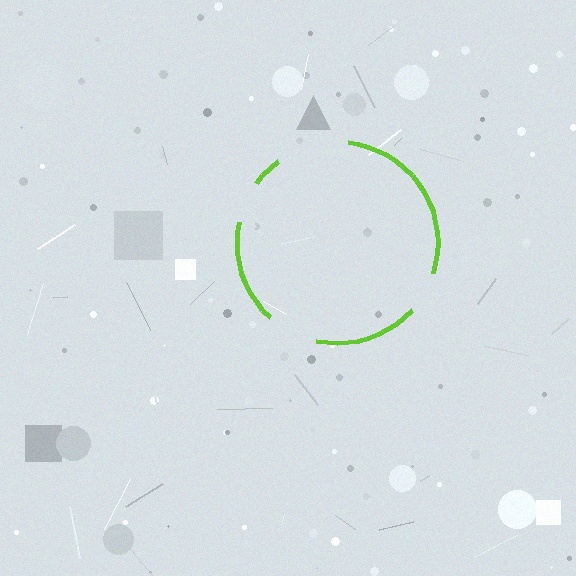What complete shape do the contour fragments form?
The contour fragments form a circle.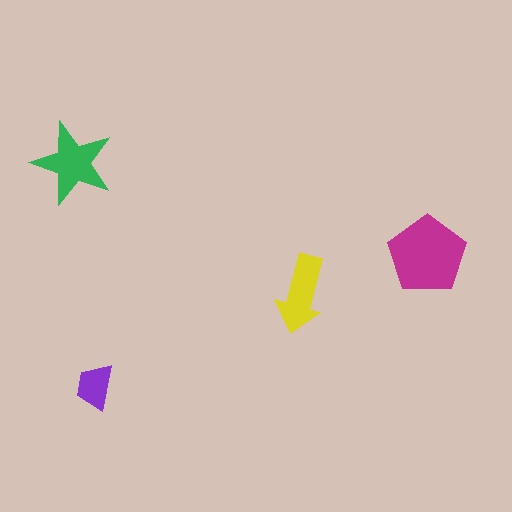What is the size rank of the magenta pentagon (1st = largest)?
1st.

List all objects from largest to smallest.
The magenta pentagon, the green star, the yellow arrow, the purple trapezoid.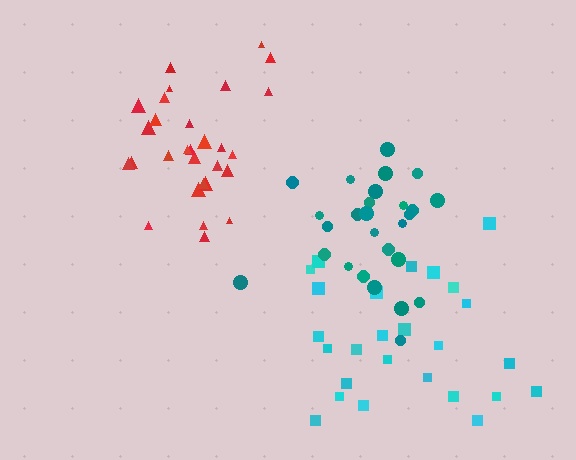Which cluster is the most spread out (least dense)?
Cyan.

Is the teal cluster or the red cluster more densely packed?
Red.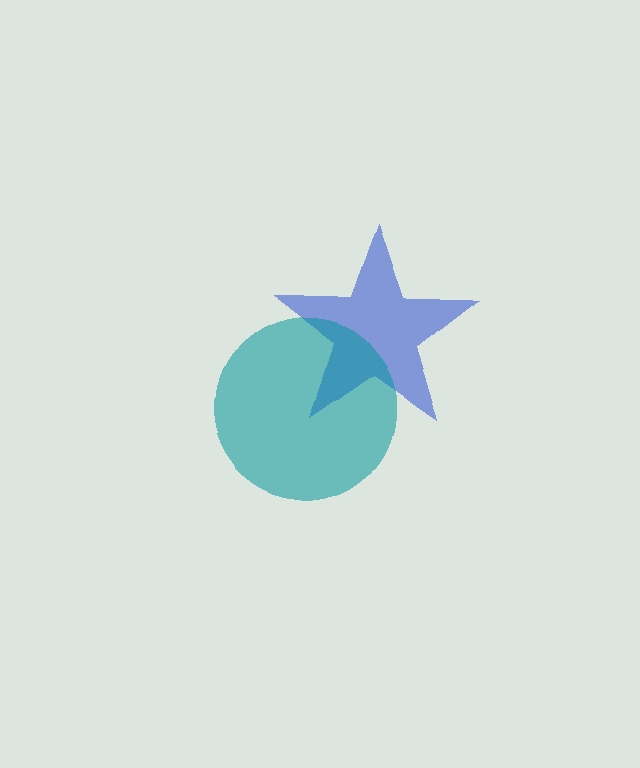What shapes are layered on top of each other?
The layered shapes are: a blue star, a teal circle.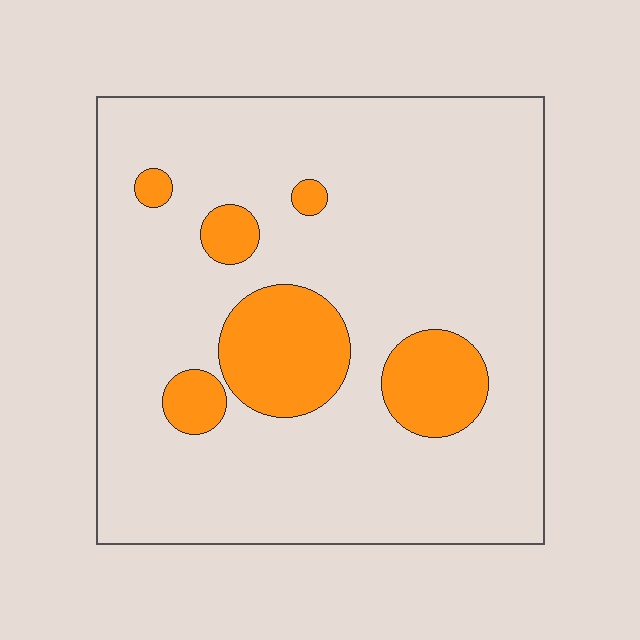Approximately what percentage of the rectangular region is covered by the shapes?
Approximately 15%.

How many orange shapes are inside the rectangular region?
6.